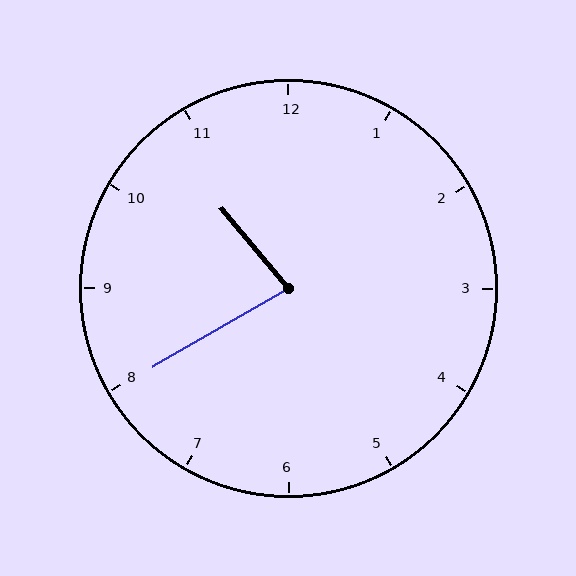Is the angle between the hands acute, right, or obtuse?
It is acute.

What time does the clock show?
10:40.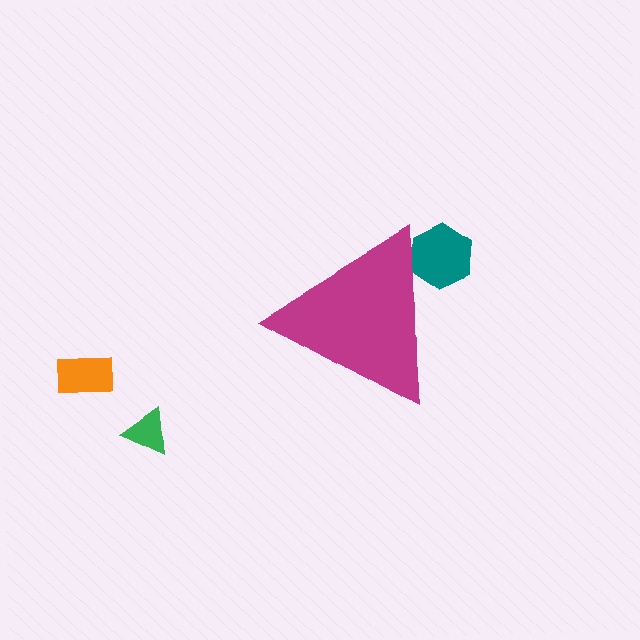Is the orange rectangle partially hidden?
No, the orange rectangle is fully visible.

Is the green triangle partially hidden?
No, the green triangle is fully visible.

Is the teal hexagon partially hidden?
Yes, the teal hexagon is partially hidden behind the magenta triangle.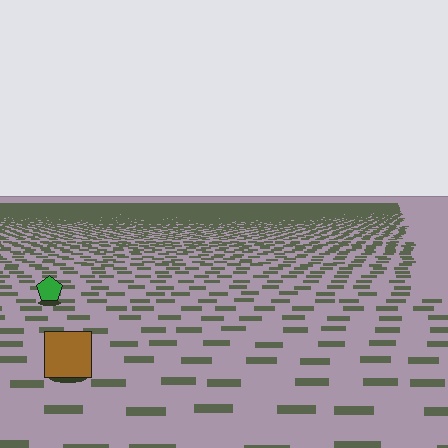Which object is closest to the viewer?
The brown square is closest. The texture marks near it are larger and more spread out.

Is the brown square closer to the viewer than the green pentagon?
Yes. The brown square is closer — you can tell from the texture gradient: the ground texture is coarser near it.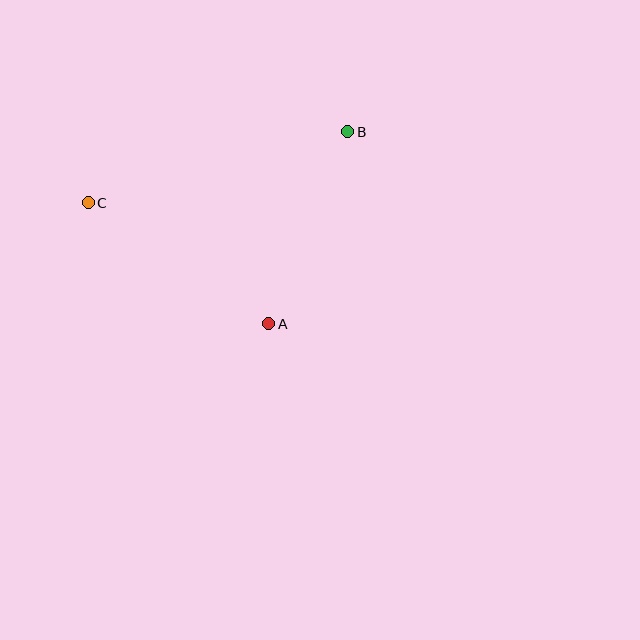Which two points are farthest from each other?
Points B and C are farthest from each other.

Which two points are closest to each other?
Points A and B are closest to each other.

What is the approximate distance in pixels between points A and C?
The distance between A and C is approximately 217 pixels.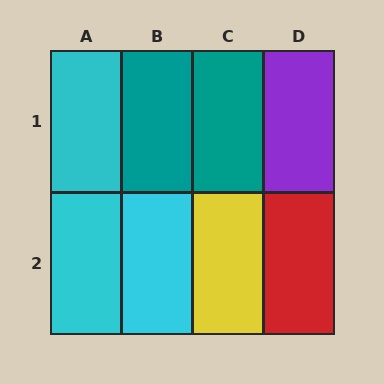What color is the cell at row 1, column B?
Teal.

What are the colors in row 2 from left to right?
Cyan, cyan, yellow, red.